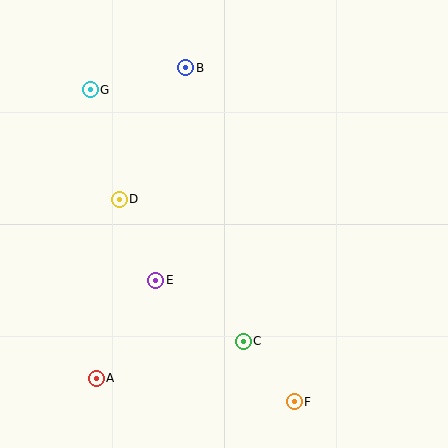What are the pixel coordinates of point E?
Point E is at (156, 280).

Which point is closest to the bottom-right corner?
Point F is closest to the bottom-right corner.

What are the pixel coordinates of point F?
Point F is at (294, 402).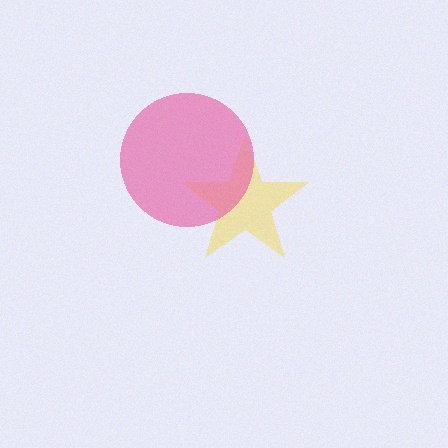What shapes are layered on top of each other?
The layered shapes are: a yellow star, a pink circle.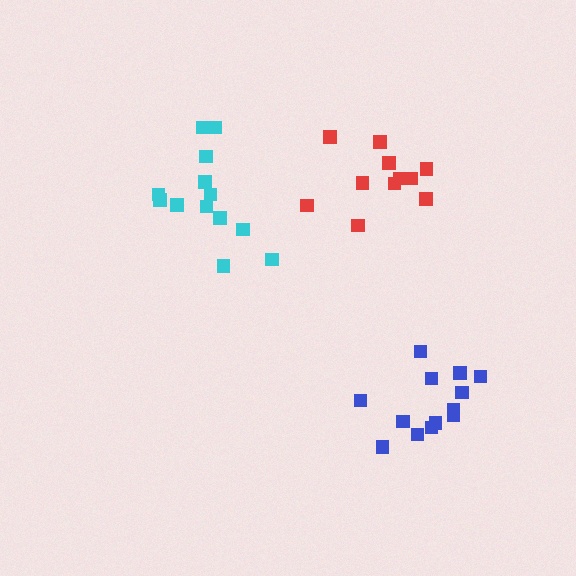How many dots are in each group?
Group 1: 13 dots, Group 2: 13 dots, Group 3: 11 dots (37 total).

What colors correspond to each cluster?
The clusters are colored: cyan, blue, red.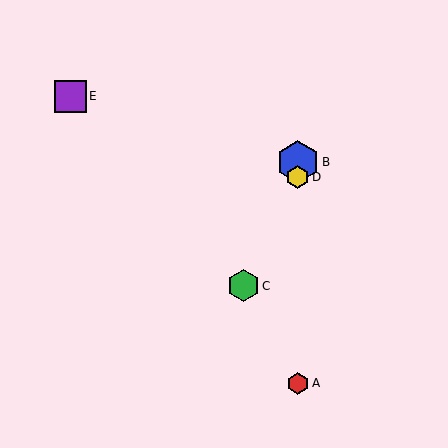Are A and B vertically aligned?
Yes, both are at x≈298.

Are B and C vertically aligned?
No, B is at x≈298 and C is at x≈243.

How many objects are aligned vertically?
3 objects (A, B, D) are aligned vertically.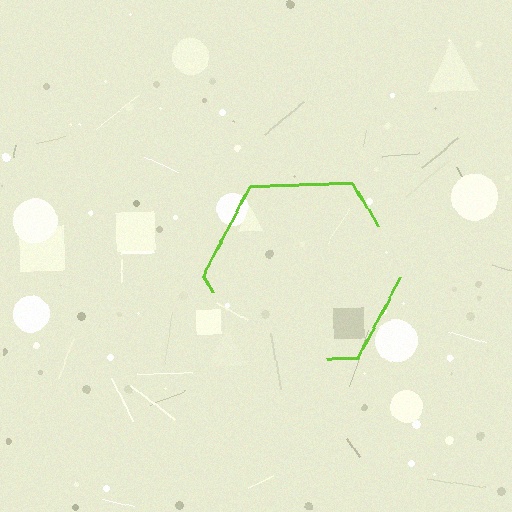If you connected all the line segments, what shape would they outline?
They would outline a hexagon.